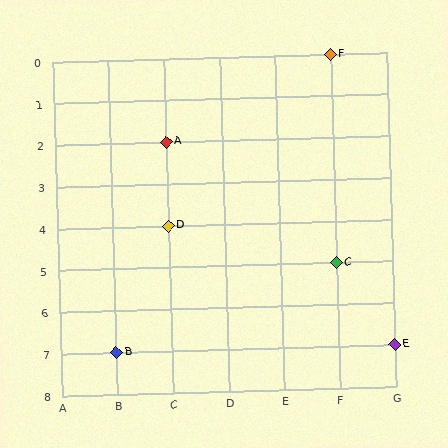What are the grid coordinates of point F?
Point F is at grid coordinates (F, 0).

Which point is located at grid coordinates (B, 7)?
Point B is at (B, 7).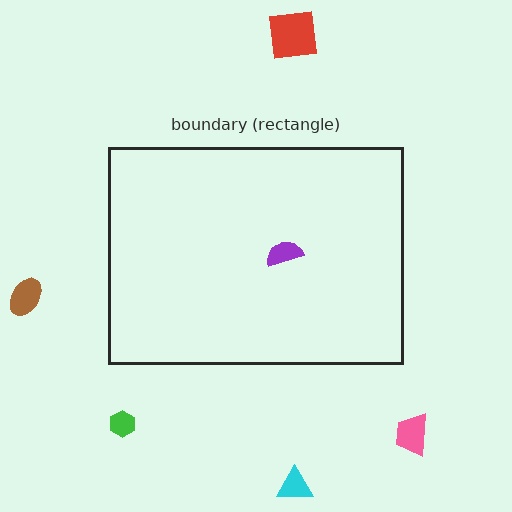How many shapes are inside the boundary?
1 inside, 5 outside.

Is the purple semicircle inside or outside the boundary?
Inside.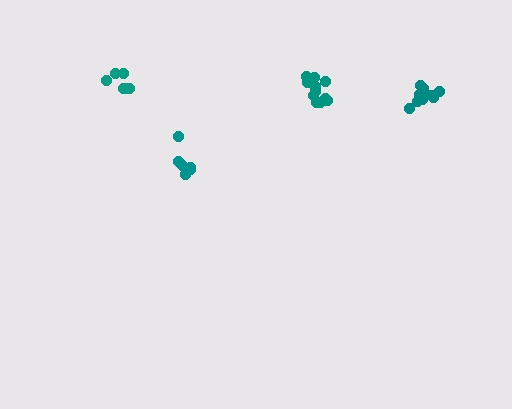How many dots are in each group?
Group 1: 12 dots, Group 2: 6 dots, Group 3: 12 dots, Group 4: 6 dots (36 total).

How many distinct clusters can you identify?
There are 4 distinct clusters.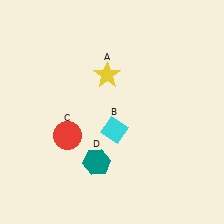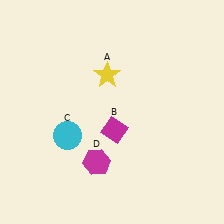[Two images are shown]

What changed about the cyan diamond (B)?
In Image 1, B is cyan. In Image 2, it changed to magenta.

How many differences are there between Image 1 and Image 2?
There are 3 differences between the two images.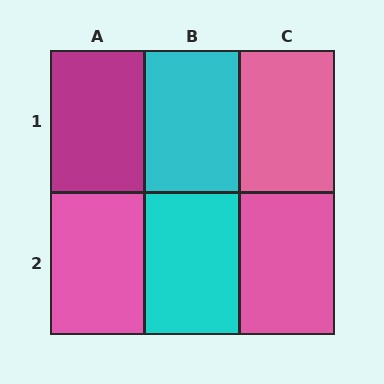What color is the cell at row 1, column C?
Pink.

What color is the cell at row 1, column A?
Magenta.